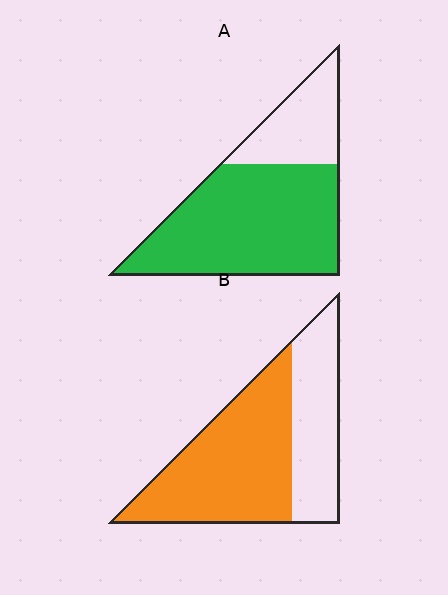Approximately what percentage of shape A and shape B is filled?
A is approximately 75% and B is approximately 65%.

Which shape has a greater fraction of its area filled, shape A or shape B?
Shape A.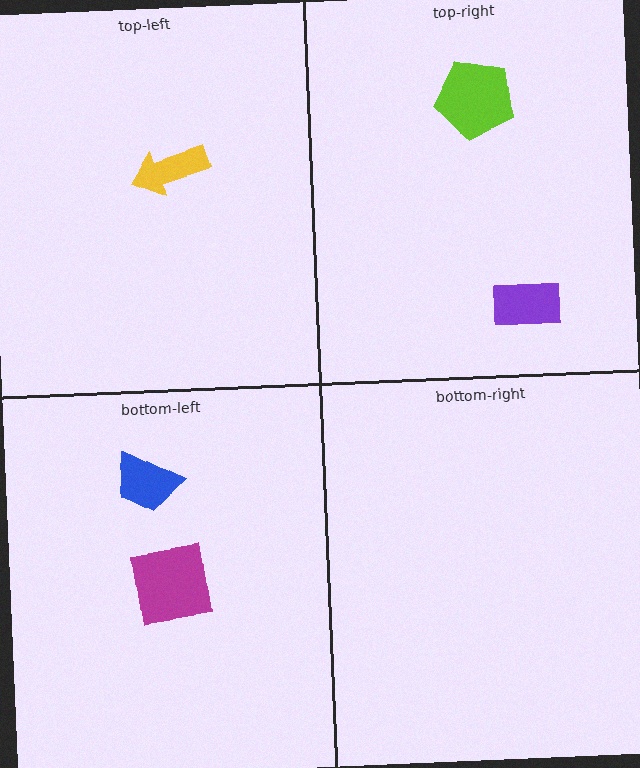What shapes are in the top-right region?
The lime pentagon, the purple rectangle.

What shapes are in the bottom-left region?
The magenta square, the blue trapezoid.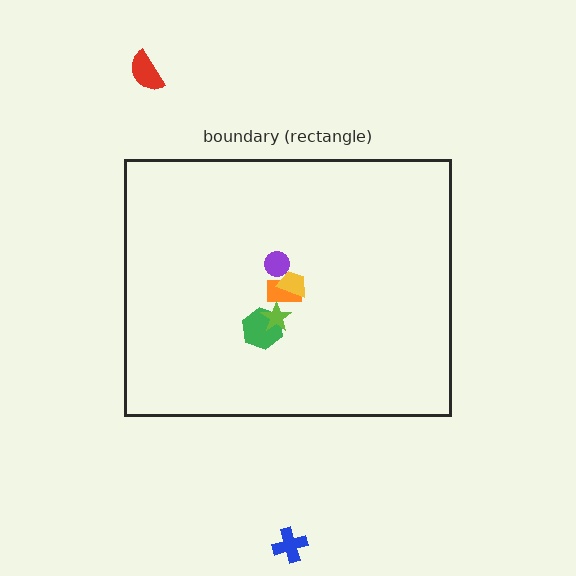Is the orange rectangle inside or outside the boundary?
Inside.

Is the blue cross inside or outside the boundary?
Outside.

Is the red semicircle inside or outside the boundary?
Outside.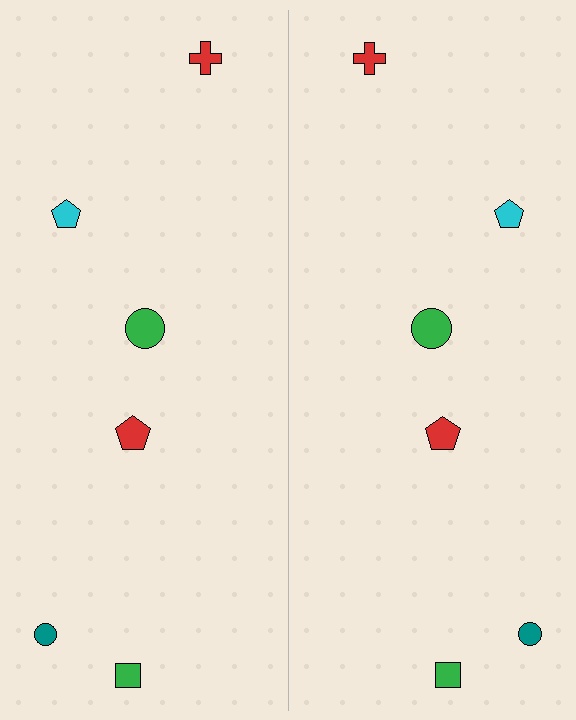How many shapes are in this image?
There are 12 shapes in this image.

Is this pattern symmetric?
Yes, this pattern has bilateral (reflection) symmetry.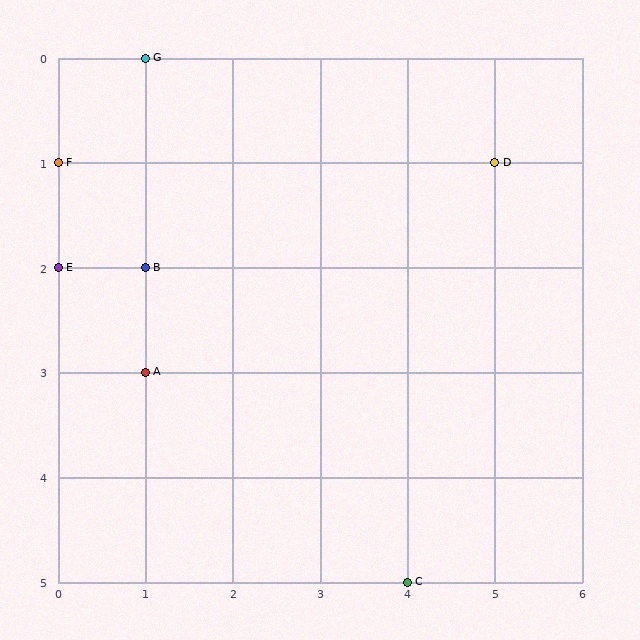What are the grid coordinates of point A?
Point A is at grid coordinates (1, 3).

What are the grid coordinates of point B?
Point B is at grid coordinates (1, 2).